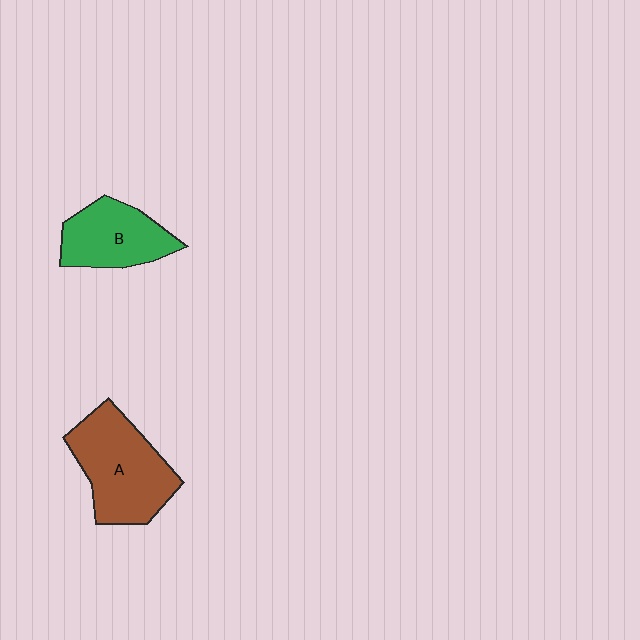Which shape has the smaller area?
Shape B (green).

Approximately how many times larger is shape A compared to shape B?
Approximately 1.4 times.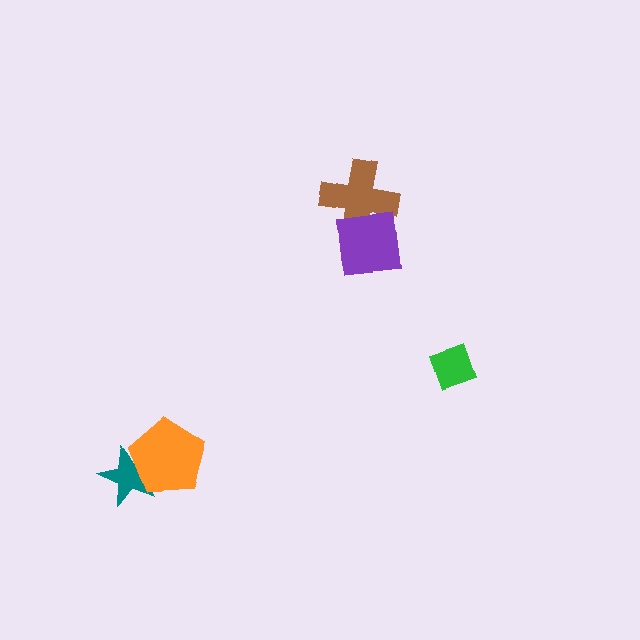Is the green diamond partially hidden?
No, no other shape covers it.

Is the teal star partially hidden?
Yes, it is partially covered by another shape.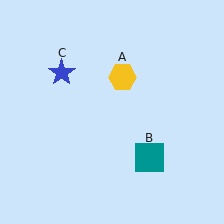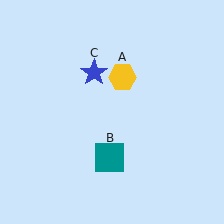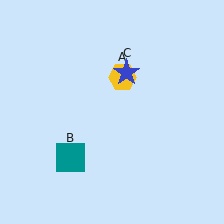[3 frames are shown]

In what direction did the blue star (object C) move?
The blue star (object C) moved right.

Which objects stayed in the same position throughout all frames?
Yellow hexagon (object A) remained stationary.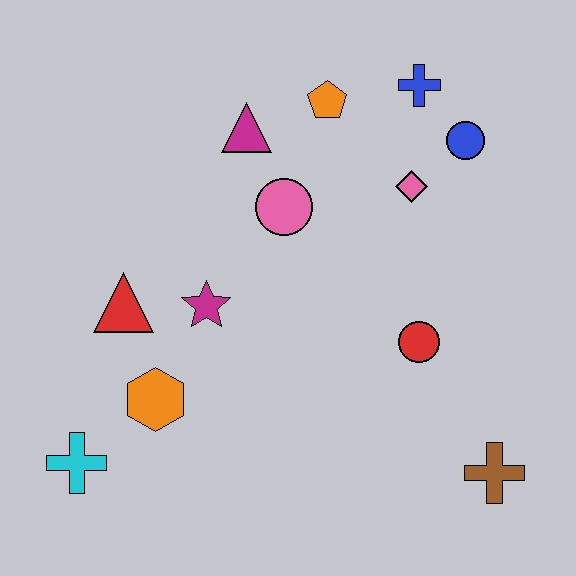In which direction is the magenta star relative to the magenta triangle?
The magenta star is below the magenta triangle.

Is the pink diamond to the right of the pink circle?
Yes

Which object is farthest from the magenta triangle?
The brown cross is farthest from the magenta triangle.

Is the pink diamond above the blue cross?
No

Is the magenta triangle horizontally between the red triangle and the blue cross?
Yes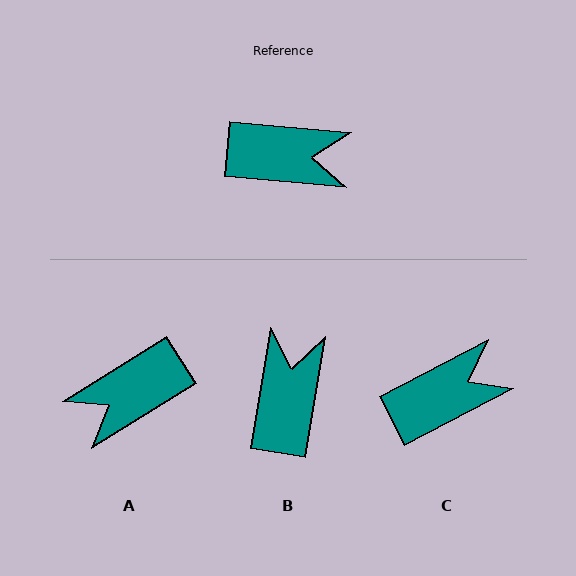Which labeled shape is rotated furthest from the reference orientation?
A, about 143 degrees away.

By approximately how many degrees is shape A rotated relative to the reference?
Approximately 143 degrees clockwise.